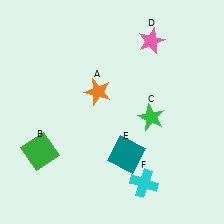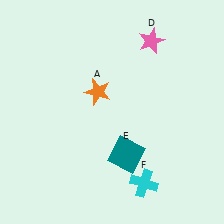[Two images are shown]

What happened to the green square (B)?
The green square (B) was removed in Image 2. It was in the bottom-left area of Image 1.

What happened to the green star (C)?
The green star (C) was removed in Image 2. It was in the bottom-right area of Image 1.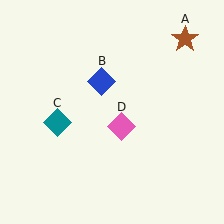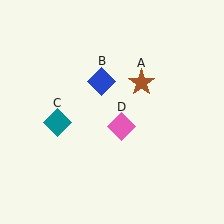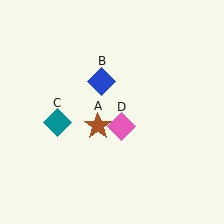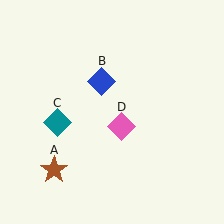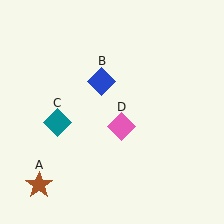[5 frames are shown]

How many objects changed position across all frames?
1 object changed position: brown star (object A).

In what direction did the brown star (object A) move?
The brown star (object A) moved down and to the left.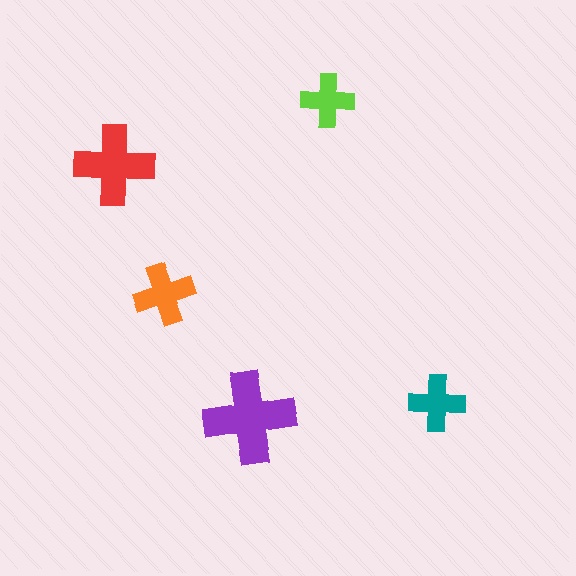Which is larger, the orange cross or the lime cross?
The orange one.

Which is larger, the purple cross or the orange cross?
The purple one.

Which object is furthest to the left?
The red cross is leftmost.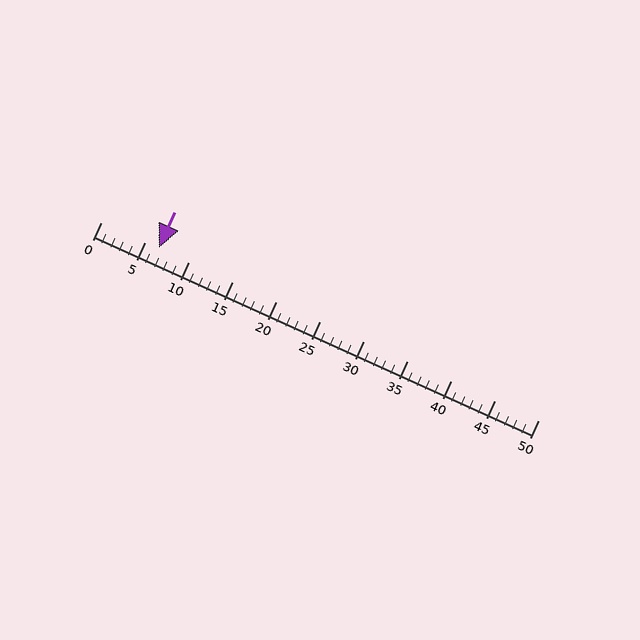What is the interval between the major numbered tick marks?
The major tick marks are spaced 5 units apart.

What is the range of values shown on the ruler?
The ruler shows values from 0 to 50.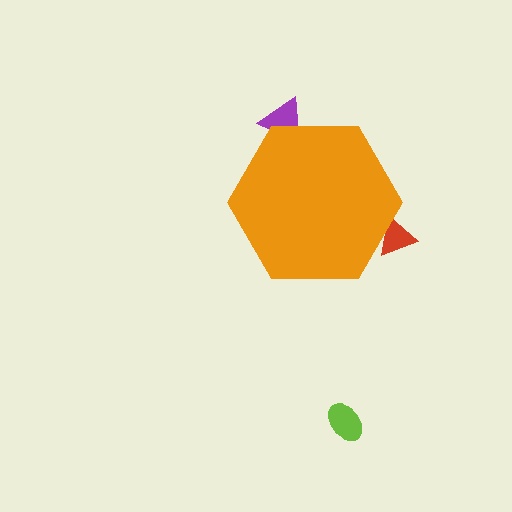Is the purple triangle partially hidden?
Yes, the purple triangle is partially hidden behind the orange hexagon.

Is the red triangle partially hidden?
Yes, the red triangle is partially hidden behind the orange hexagon.